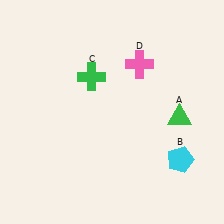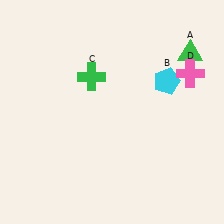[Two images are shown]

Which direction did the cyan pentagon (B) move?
The cyan pentagon (B) moved up.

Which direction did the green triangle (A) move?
The green triangle (A) moved up.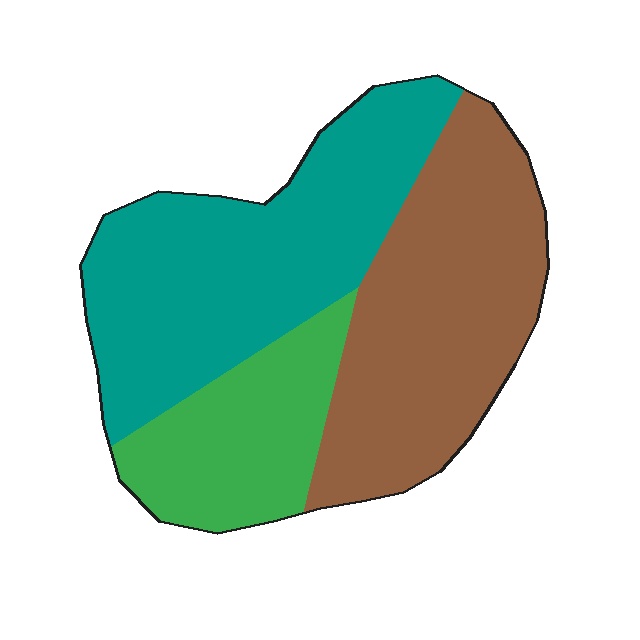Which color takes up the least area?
Green, at roughly 20%.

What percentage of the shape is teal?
Teal takes up about two fifths (2/5) of the shape.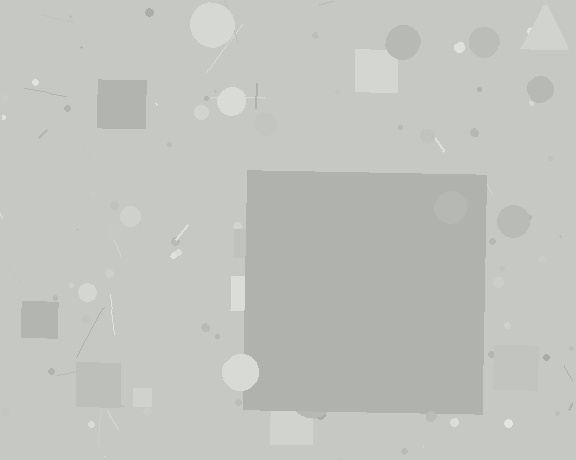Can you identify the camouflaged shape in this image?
The camouflaged shape is a square.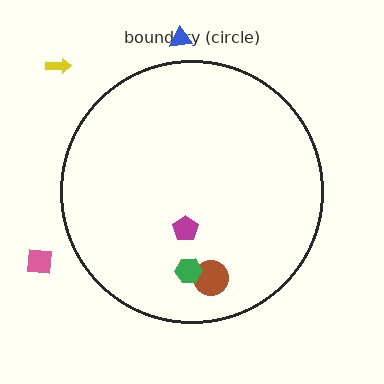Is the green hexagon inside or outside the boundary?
Inside.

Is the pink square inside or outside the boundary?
Outside.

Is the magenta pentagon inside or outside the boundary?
Inside.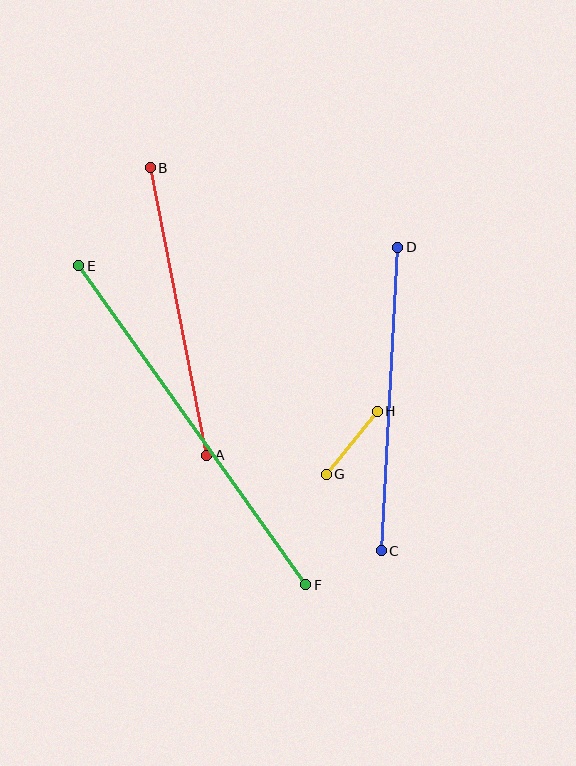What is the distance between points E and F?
The distance is approximately 391 pixels.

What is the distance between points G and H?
The distance is approximately 81 pixels.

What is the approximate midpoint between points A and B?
The midpoint is at approximately (179, 311) pixels.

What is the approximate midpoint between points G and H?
The midpoint is at approximately (352, 443) pixels.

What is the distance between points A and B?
The distance is approximately 293 pixels.